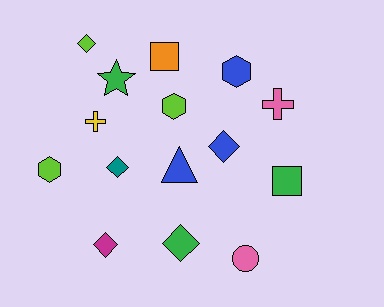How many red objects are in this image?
There are no red objects.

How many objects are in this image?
There are 15 objects.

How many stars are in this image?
There is 1 star.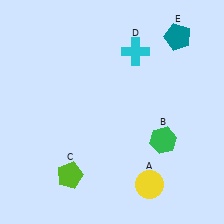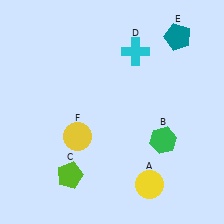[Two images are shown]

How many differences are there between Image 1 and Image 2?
There is 1 difference between the two images.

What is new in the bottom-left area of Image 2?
A yellow circle (F) was added in the bottom-left area of Image 2.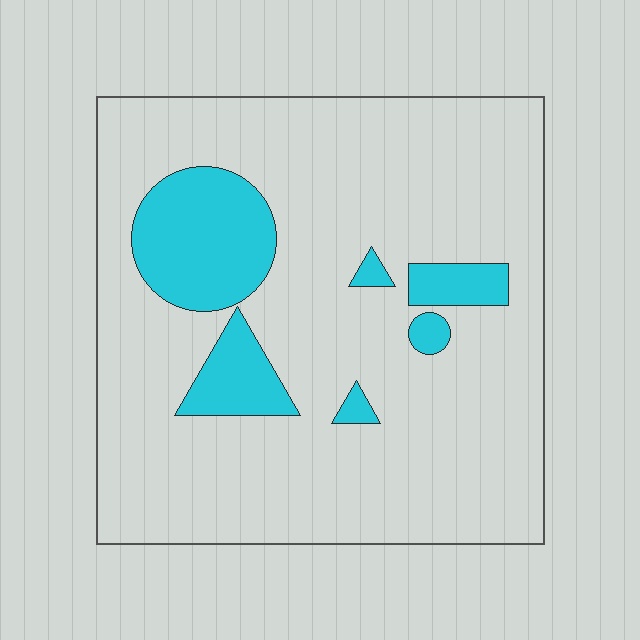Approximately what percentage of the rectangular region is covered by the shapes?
Approximately 15%.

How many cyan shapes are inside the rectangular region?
6.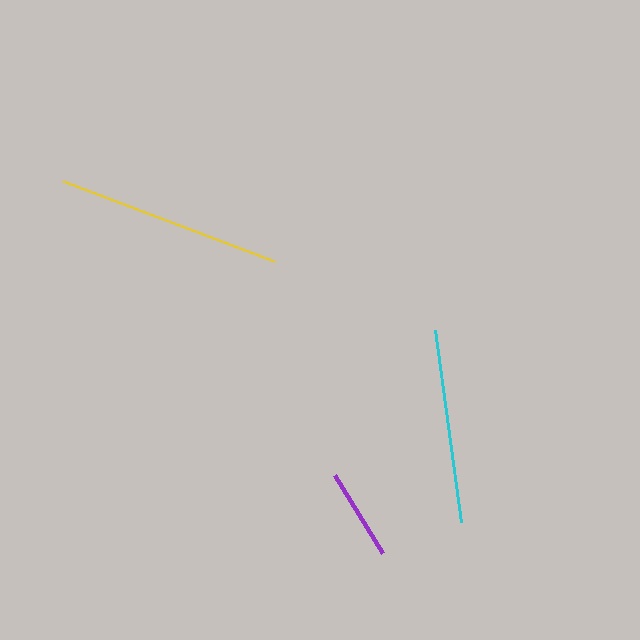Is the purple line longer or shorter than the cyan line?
The cyan line is longer than the purple line.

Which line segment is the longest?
The yellow line is the longest at approximately 226 pixels.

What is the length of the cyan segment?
The cyan segment is approximately 194 pixels long.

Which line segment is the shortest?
The purple line is the shortest at approximately 91 pixels.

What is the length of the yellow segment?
The yellow segment is approximately 226 pixels long.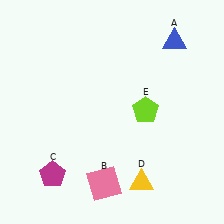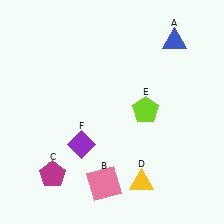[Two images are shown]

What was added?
A purple diamond (F) was added in Image 2.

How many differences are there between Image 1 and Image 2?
There is 1 difference between the two images.